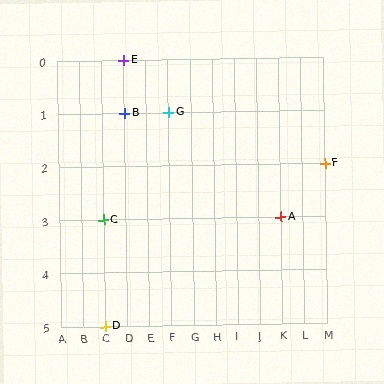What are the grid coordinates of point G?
Point G is at grid coordinates (F, 1).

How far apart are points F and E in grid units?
Points F and E are 9 columns and 2 rows apart (about 9.2 grid units diagonally).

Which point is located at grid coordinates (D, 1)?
Point B is at (D, 1).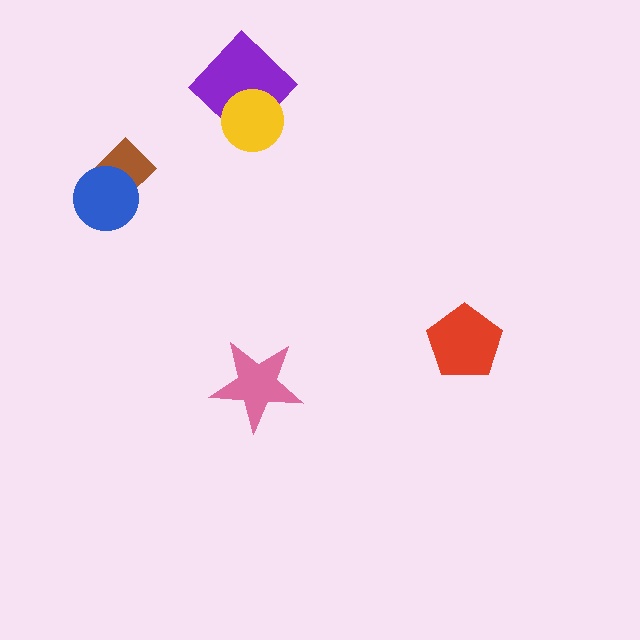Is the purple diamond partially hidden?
Yes, it is partially covered by another shape.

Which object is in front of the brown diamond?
The blue circle is in front of the brown diamond.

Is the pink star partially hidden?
No, no other shape covers it.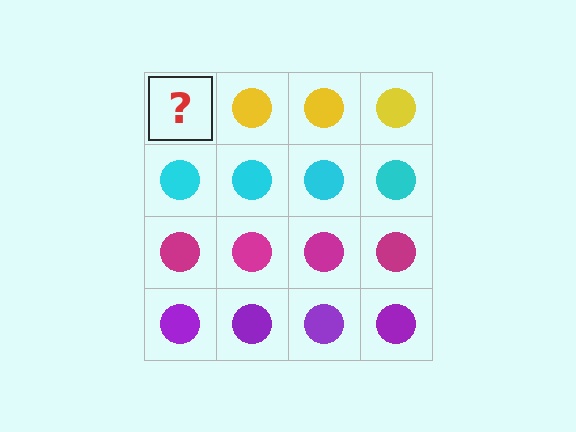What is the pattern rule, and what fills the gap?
The rule is that each row has a consistent color. The gap should be filled with a yellow circle.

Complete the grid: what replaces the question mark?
The question mark should be replaced with a yellow circle.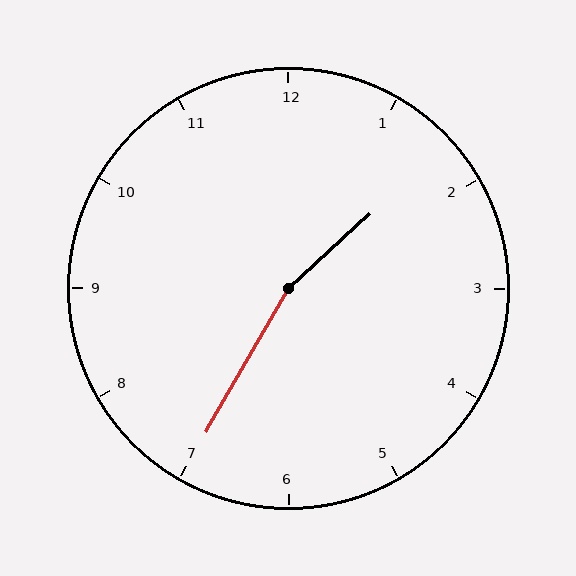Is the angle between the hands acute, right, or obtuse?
It is obtuse.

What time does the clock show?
1:35.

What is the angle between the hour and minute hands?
Approximately 162 degrees.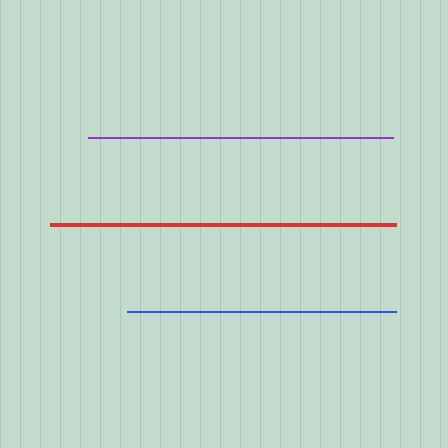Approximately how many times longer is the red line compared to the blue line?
The red line is approximately 1.3 times the length of the blue line.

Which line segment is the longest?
The red line is the longest at approximately 346 pixels.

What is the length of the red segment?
The red segment is approximately 346 pixels long.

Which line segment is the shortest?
The blue line is the shortest at approximately 269 pixels.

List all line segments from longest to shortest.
From longest to shortest: red, purple, blue.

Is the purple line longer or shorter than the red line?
The red line is longer than the purple line.